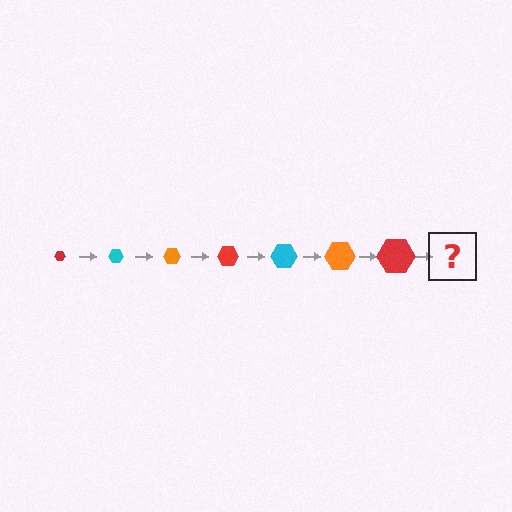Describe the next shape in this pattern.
It should be a cyan hexagon, larger than the previous one.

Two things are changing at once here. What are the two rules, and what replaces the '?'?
The two rules are that the hexagon grows larger each step and the color cycles through red, cyan, and orange. The '?' should be a cyan hexagon, larger than the previous one.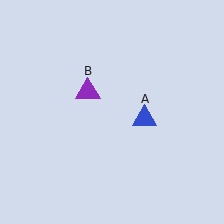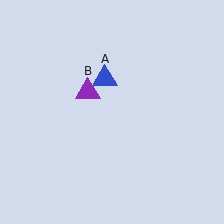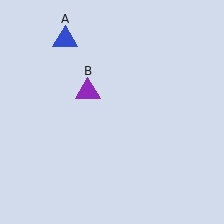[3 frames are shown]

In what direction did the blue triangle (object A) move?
The blue triangle (object A) moved up and to the left.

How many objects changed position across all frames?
1 object changed position: blue triangle (object A).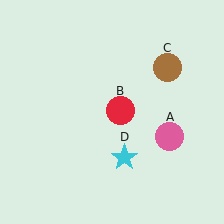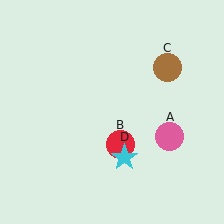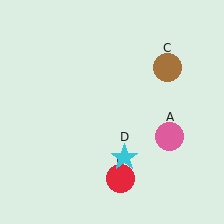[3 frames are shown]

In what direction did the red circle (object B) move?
The red circle (object B) moved down.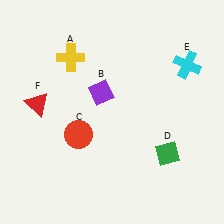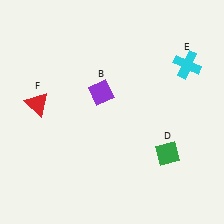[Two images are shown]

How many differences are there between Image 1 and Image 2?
There are 2 differences between the two images.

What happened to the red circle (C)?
The red circle (C) was removed in Image 2. It was in the bottom-left area of Image 1.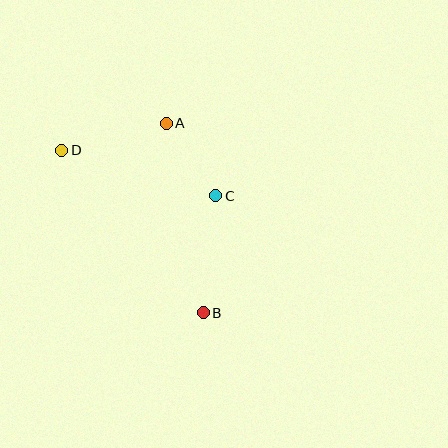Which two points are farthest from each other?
Points B and D are farthest from each other.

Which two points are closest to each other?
Points A and C are closest to each other.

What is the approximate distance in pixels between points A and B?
The distance between A and B is approximately 193 pixels.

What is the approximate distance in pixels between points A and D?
The distance between A and D is approximately 108 pixels.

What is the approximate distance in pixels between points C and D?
The distance between C and D is approximately 160 pixels.